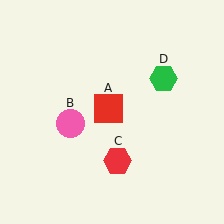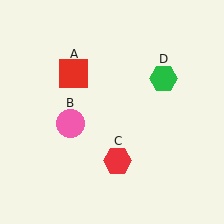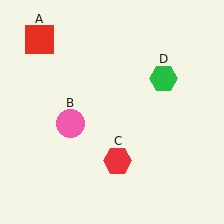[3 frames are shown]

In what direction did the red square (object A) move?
The red square (object A) moved up and to the left.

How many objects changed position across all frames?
1 object changed position: red square (object A).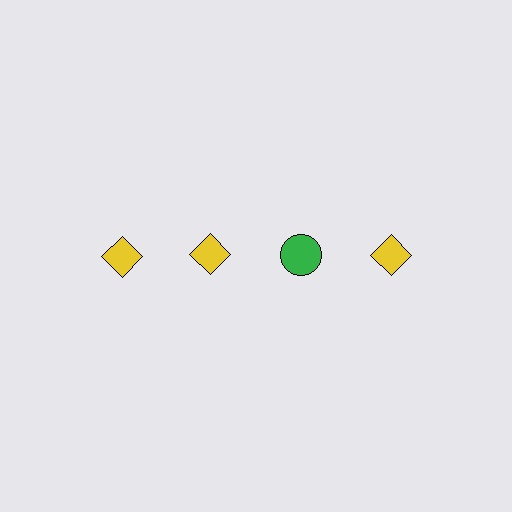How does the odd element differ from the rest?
It differs in both color (green instead of yellow) and shape (circle instead of diamond).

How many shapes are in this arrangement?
There are 4 shapes arranged in a grid pattern.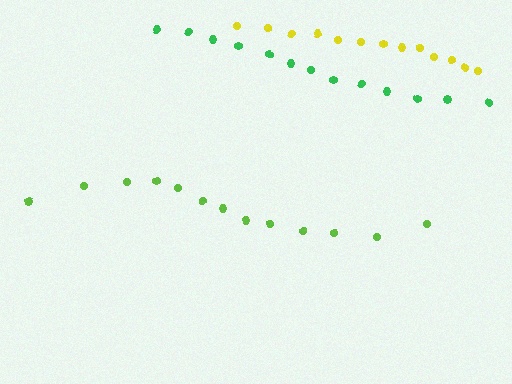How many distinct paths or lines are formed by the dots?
There are 3 distinct paths.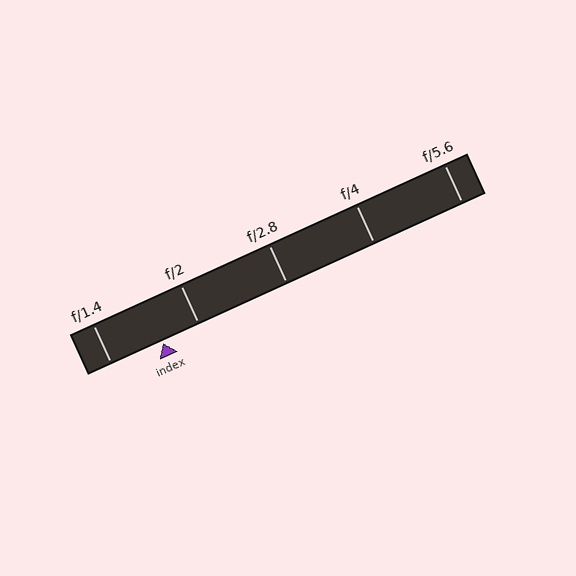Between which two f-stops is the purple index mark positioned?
The index mark is between f/1.4 and f/2.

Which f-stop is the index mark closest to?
The index mark is closest to f/2.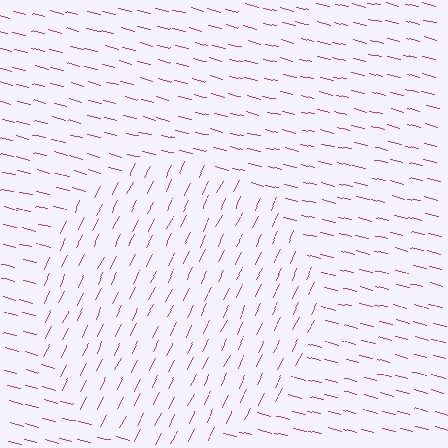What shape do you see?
I see a circle.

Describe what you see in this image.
The image is filled with small magenta line segments. A circle region in the image has lines oriented differently from the surrounding lines, creating a visible texture boundary.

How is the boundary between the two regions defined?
The boundary is defined purely by a change in line orientation (approximately 77 degrees difference). All lines are the same color and thickness.